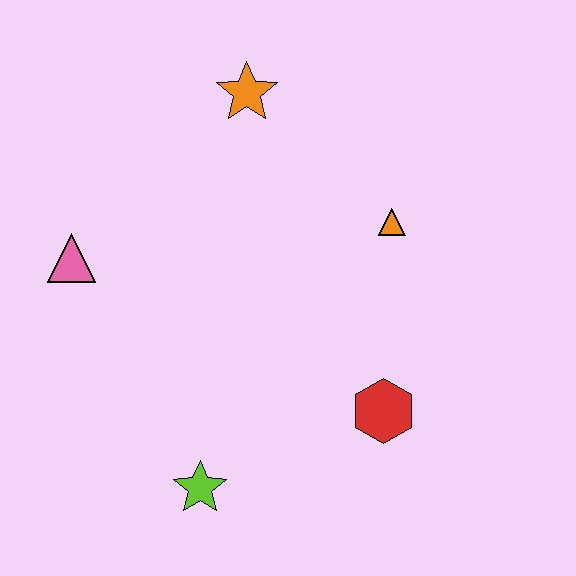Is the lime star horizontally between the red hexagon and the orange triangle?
No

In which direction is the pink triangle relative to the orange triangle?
The pink triangle is to the left of the orange triangle.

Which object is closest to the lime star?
The red hexagon is closest to the lime star.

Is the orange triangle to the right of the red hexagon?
Yes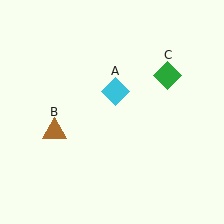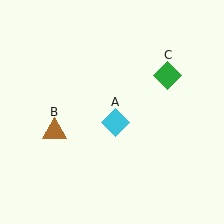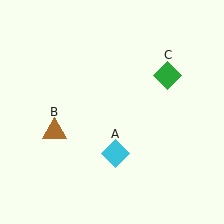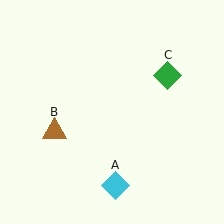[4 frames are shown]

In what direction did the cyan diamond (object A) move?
The cyan diamond (object A) moved down.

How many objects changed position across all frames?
1 object changed position: cyan diamond (object A).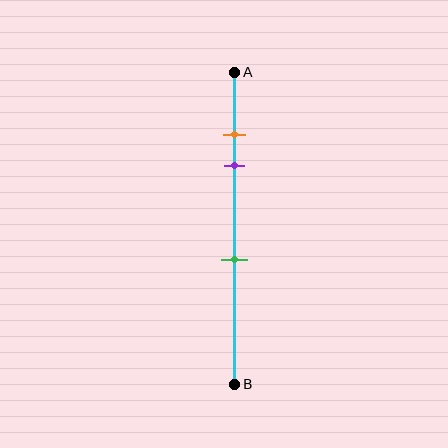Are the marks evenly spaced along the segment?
No, the marks are not evenly spaced.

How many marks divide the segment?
There are 3 marks dividing the segment.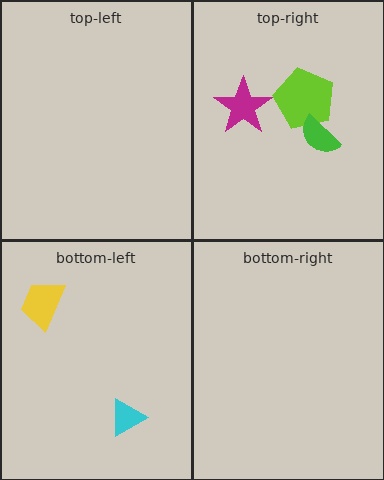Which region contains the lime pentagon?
The top-right region.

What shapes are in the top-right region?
The lime pentagon, the magenta star, the green semicircle.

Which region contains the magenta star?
The top-right region.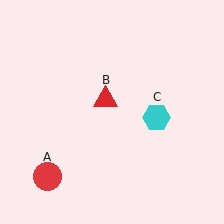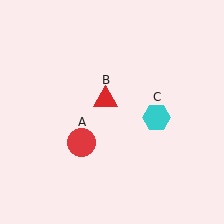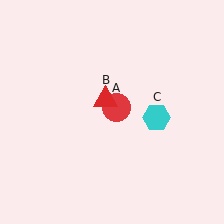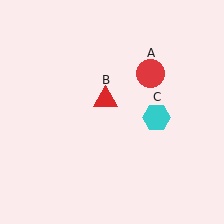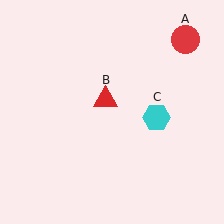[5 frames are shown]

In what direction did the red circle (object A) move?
The red circle (object A) moved up and to the right.